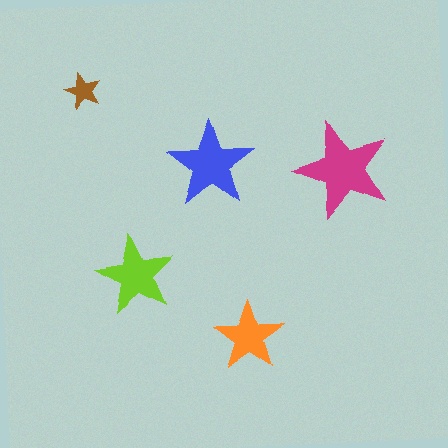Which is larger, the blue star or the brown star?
The blue one.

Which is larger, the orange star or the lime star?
The lime one.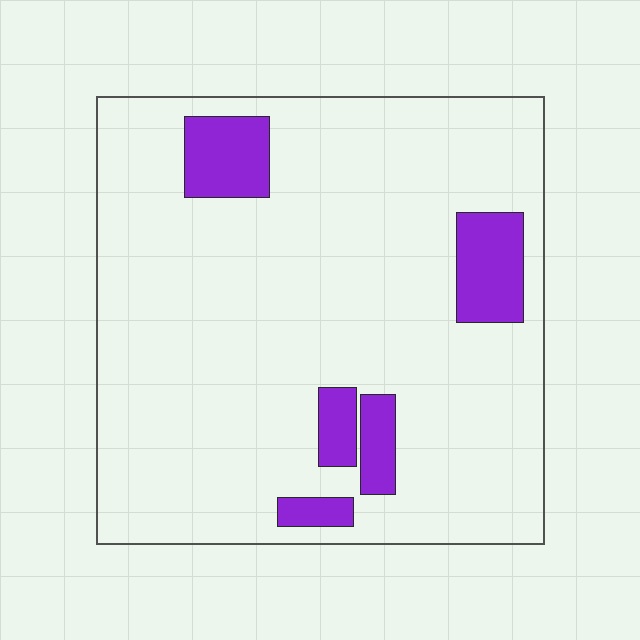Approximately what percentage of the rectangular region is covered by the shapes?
Approximately 10%.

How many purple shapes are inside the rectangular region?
5.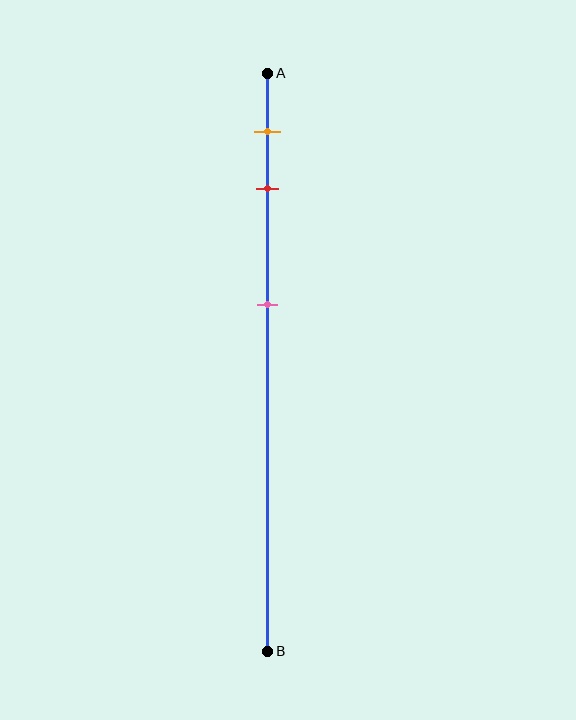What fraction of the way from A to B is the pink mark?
The pink mark is approximately 40% (0.4) of the way from A to B.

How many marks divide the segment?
There are 3 marks dividing the segment.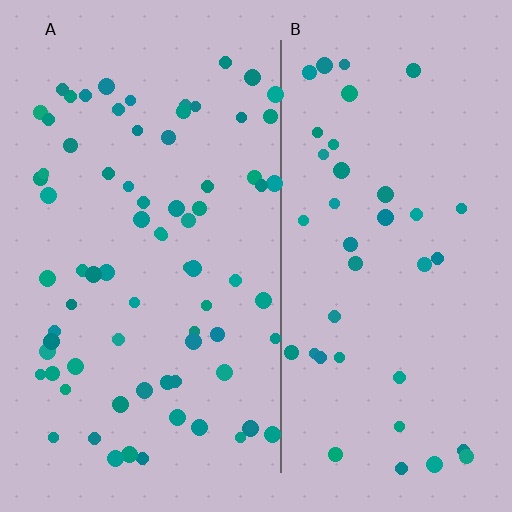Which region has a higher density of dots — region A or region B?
A (the left).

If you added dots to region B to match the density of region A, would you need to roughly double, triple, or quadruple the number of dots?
Approximately double.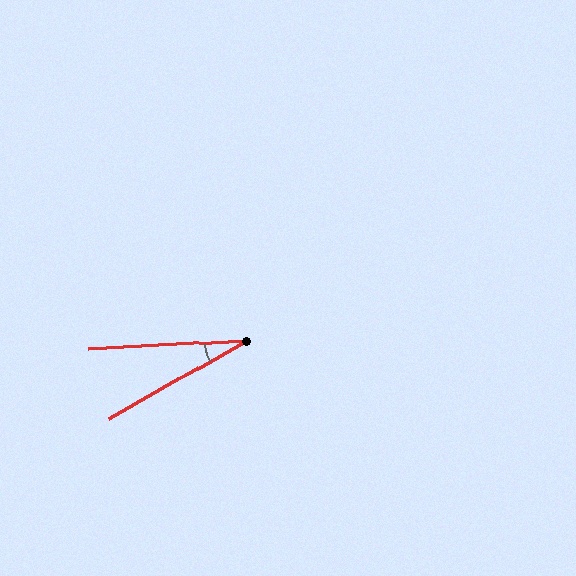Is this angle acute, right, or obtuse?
It is acute.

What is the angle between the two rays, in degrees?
Approximately 27 degrees.